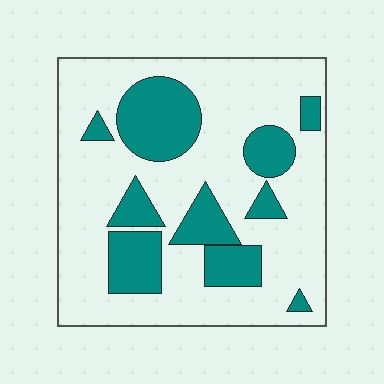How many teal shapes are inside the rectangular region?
10.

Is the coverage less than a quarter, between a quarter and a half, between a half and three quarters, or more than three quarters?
Between a quarter and a half.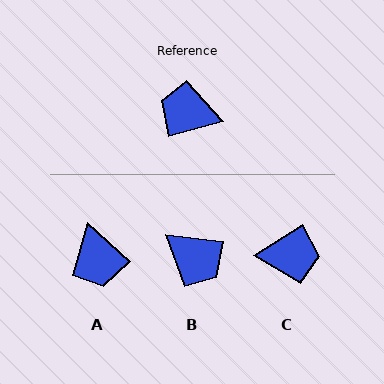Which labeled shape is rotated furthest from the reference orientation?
C, about 163 degrees away.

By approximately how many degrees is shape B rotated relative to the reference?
Approximately 157 degrees counter-clockwise.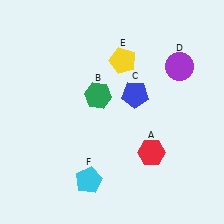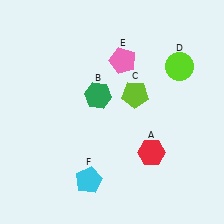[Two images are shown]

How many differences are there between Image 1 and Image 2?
There are 3 differences between the two images.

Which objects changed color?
C changed from blue to lime. D changed from purple to lime. E changed from yellow to pink.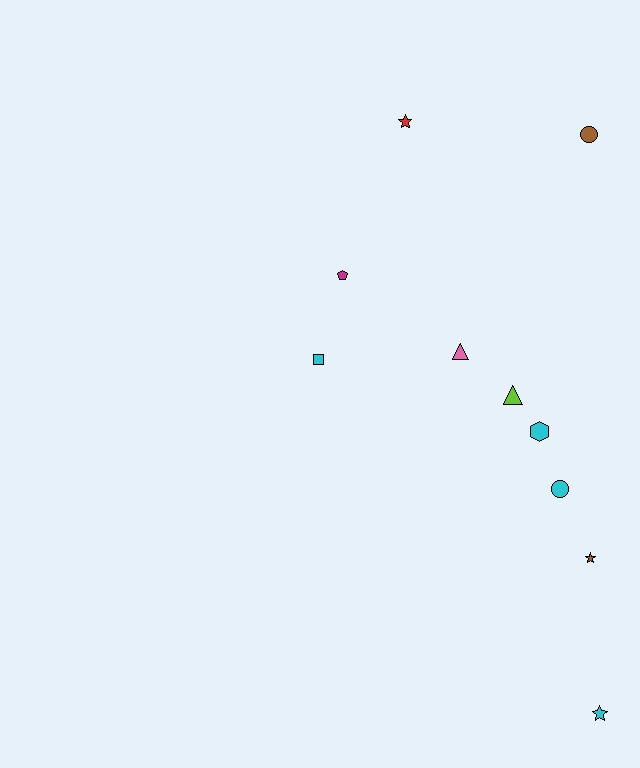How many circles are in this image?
There are 2 circles.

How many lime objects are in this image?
There is 1 lime object.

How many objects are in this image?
There are 10 objects.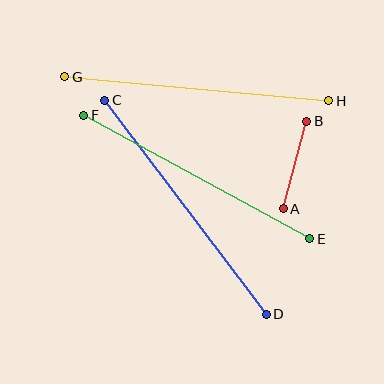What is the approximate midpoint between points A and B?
The midpoint is at approximately (295, 165) pixels.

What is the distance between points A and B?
The distance is approximately 91 pixels.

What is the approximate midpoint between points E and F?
The midpoint is at approximately (197, 177) pixels.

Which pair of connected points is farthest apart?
Points C and D are farthest apart.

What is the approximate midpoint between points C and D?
The midpoint is at approximately (186, 207) pixels.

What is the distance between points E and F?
The distance is approximately 258 pixels.